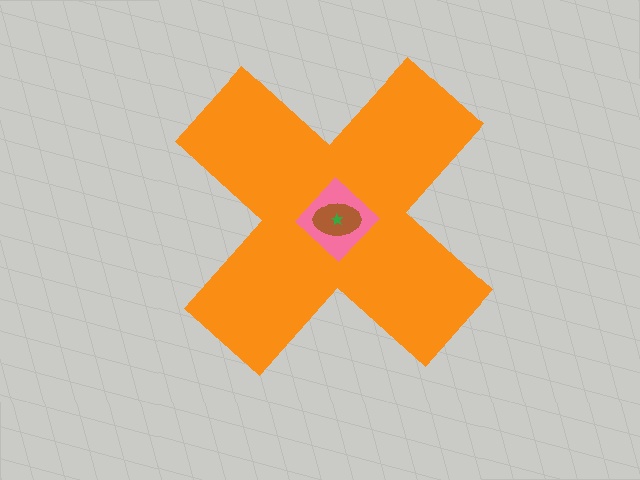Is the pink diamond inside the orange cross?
Yes.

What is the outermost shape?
The orange cross.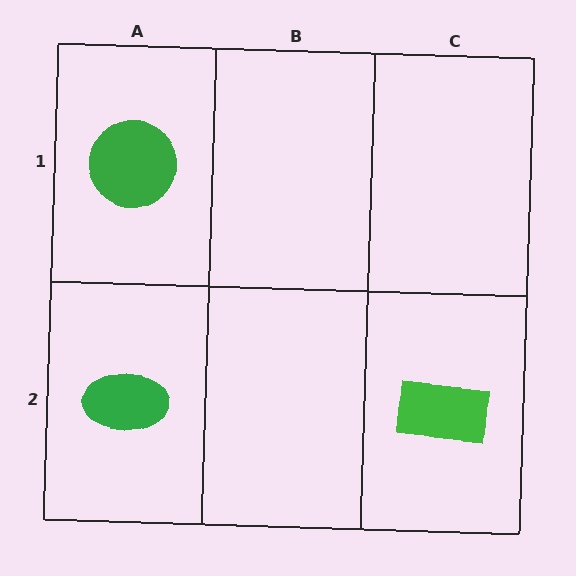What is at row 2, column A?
A green ellipse.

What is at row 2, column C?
A green rectangle.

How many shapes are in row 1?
1 shape.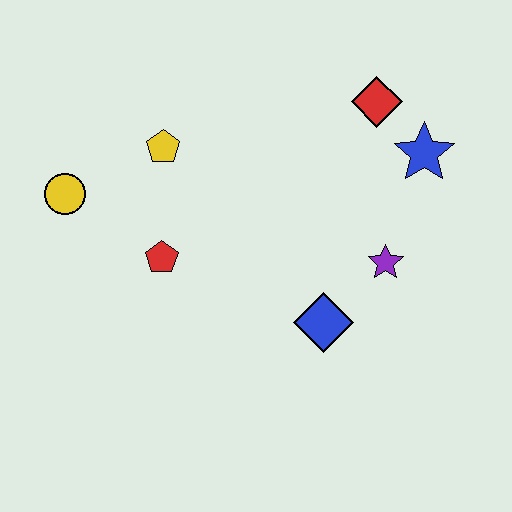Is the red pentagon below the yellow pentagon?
Yes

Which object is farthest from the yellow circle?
The blue star is farthest from the yellow circle.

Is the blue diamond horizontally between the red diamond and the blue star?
No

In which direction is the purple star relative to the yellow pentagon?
The purple star is to the right of the yellow pentagon.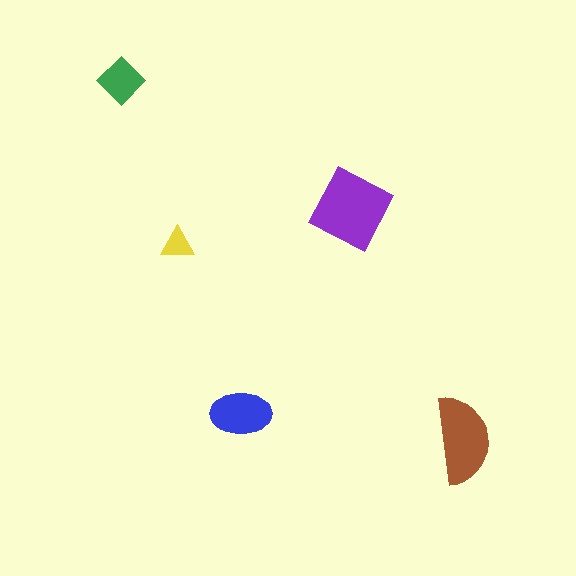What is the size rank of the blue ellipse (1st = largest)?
3rd.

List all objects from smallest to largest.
The yellow triangle, the green diamond, the blue ellipse, the brown semicircle, the purple square.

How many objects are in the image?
There are 5 objects in the image.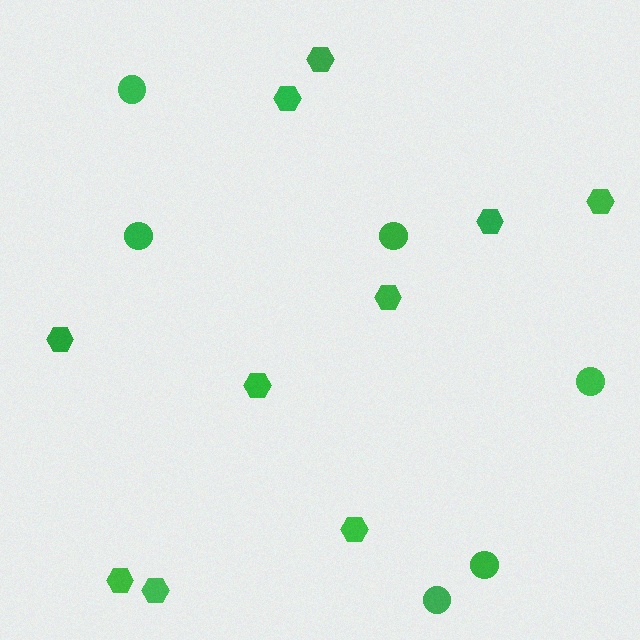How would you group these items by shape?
There are 2 groups: one group of circles (6) and one group of hexagons (10).